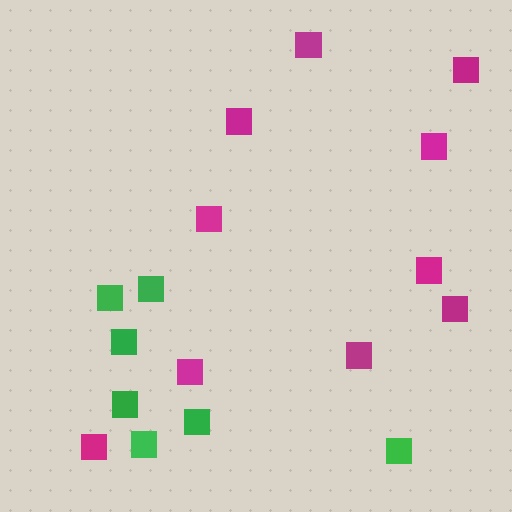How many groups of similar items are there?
There are 2 groups: one group of magenta squares (10) and one group of green squares (7).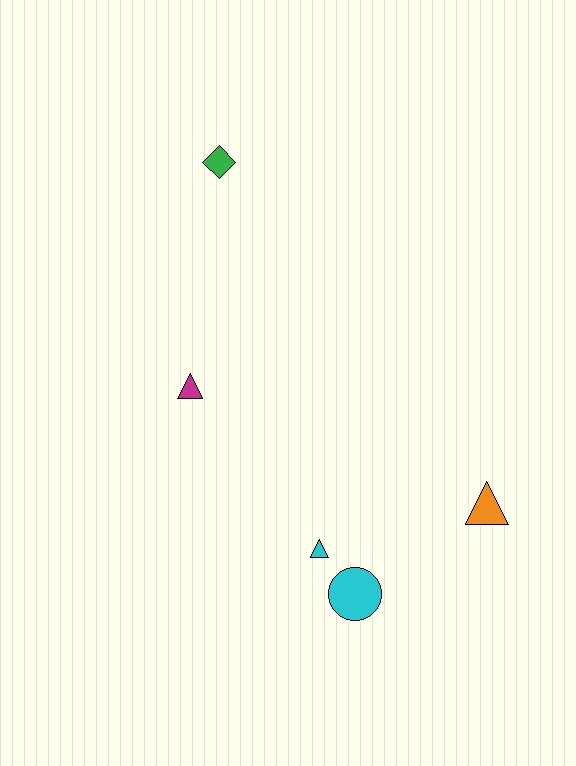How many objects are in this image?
There are 5 objects.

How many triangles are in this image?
There are 3 triangles.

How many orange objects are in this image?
There is 1 orange object.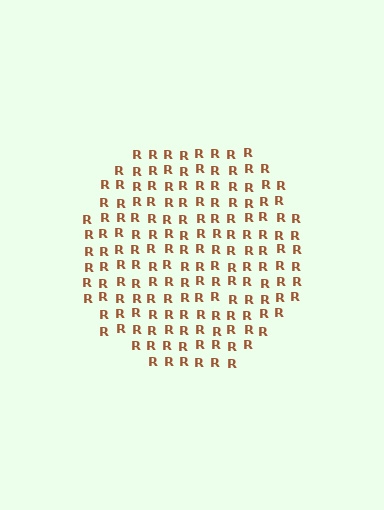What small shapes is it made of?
It is made of small letter R's.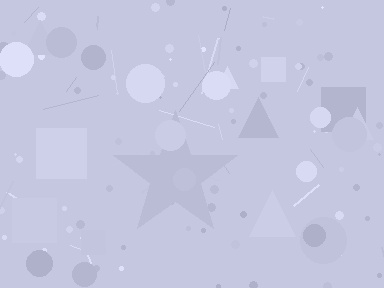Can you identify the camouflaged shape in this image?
The camouflaged shape is a star.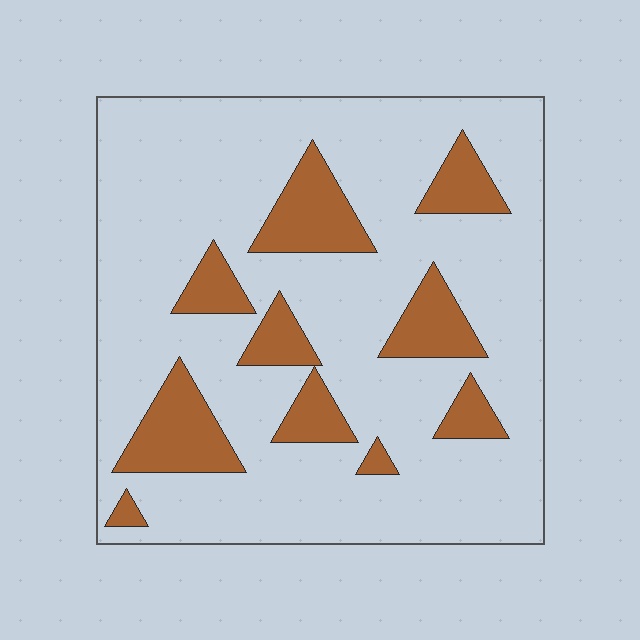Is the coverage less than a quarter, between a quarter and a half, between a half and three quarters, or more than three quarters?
Less than a quarter.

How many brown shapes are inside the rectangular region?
10.